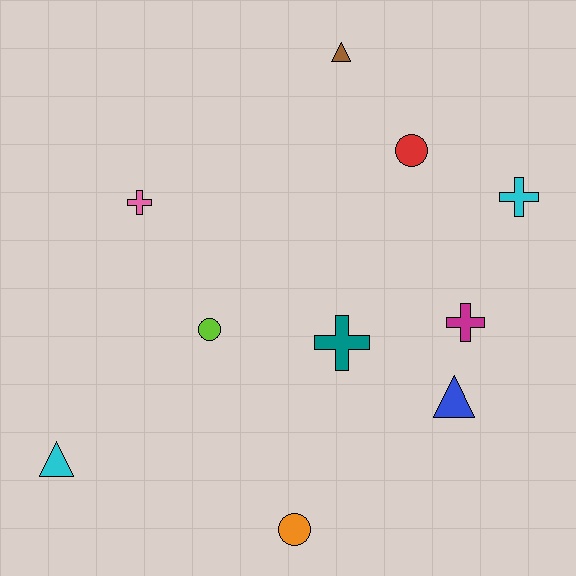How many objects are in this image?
There are 10 objects.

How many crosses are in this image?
There are 4 crosses.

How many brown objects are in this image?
There is 1 brown object.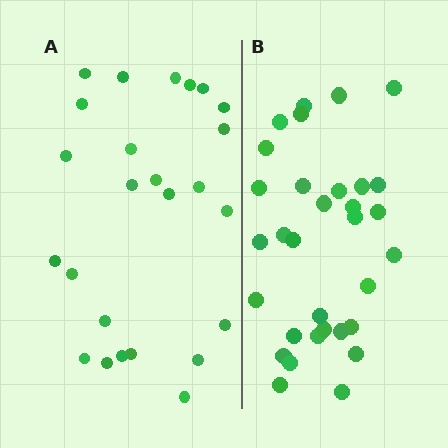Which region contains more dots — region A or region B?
Region B (the right region) has more dots.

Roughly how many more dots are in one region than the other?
Region B has roughly 8 or so more dots than region A.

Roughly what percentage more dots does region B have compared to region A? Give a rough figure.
About 30% more.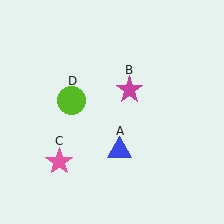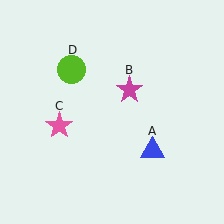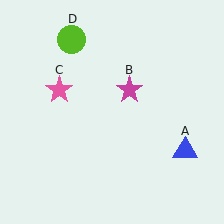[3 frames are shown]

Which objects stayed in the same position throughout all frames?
Magenta star (object B) remained stationary.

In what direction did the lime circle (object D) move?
The lime circle (object D) moved up.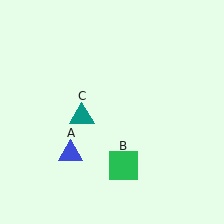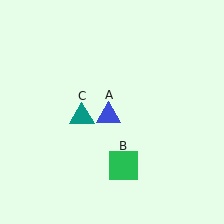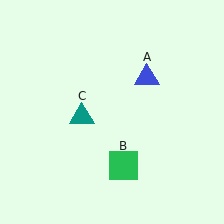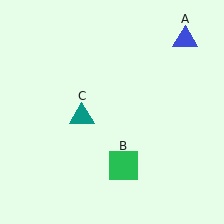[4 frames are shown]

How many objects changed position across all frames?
1 object changed position: blue triangle (object A).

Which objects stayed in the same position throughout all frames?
Green square (object B) and teal triangle (object C) remained stationary.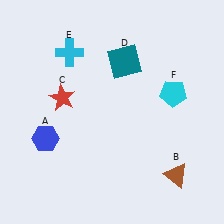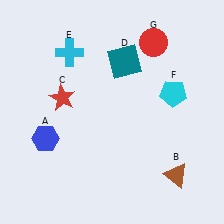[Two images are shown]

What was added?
A red circle (G) was added in Image 2.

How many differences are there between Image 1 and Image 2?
There is 1 difference between the two images.